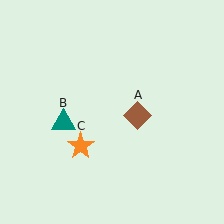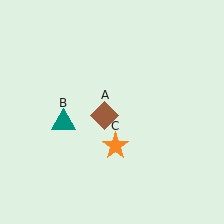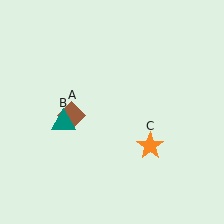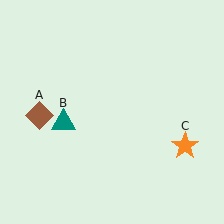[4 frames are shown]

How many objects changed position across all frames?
2 objects changed position: brown diamond (object A), orange star (object C).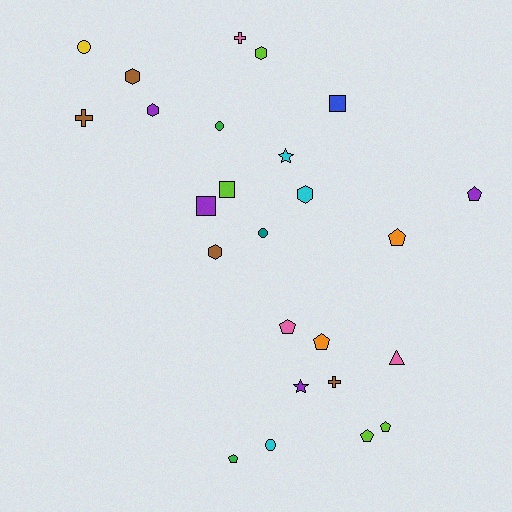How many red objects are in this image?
There are no red objects.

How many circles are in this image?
There are 4 circles.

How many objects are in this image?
There are 25 objects.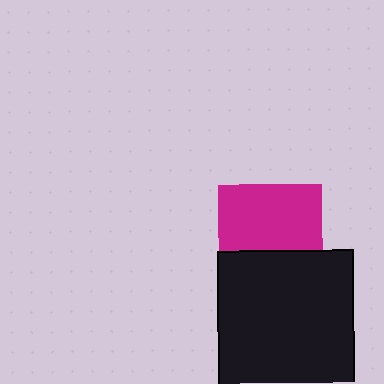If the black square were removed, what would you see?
You would see the complete magenta square.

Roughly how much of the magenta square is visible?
About half of it is visible (roughly 65%).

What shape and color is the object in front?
The object in front is a black square.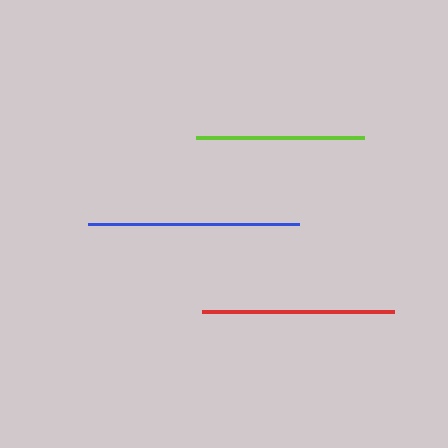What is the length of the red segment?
The red segment is approximately 193 pixels long.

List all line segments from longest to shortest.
From longest to shortest: blue, red, lime.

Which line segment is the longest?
The blue line is the longest at approximately 212 pixels.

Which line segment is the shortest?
The lime line is the shortest at approximately 169 pixels.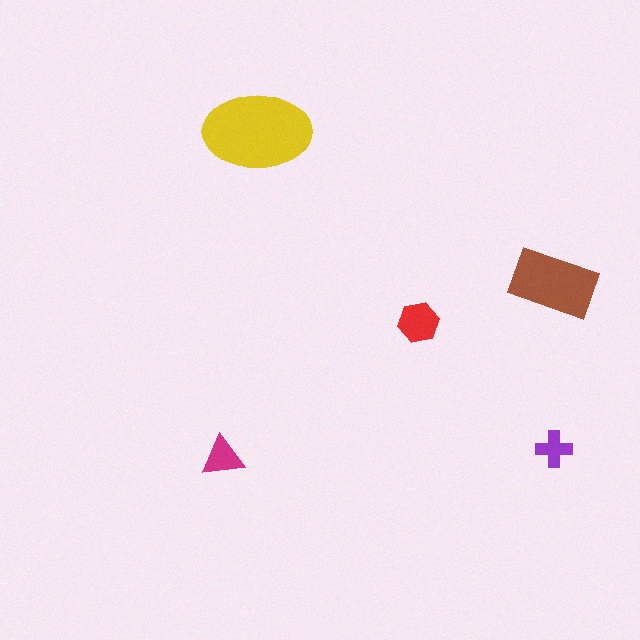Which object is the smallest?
The purple cross.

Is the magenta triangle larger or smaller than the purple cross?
Larger.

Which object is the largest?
The yellow ellipse.